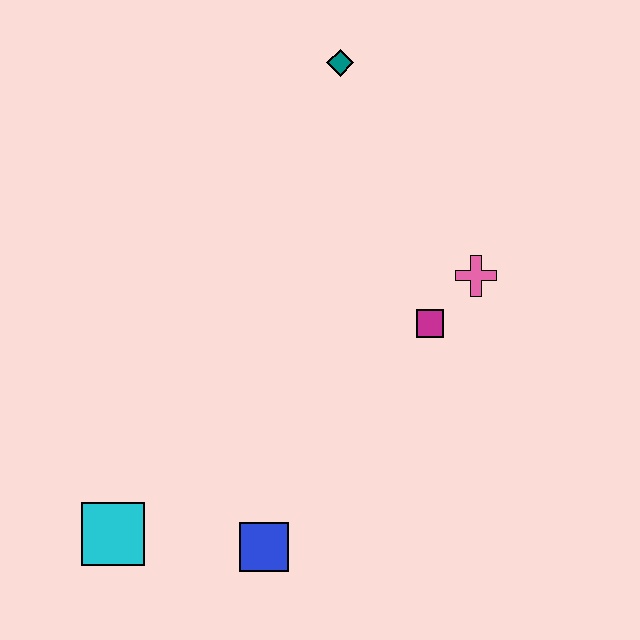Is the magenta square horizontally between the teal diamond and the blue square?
No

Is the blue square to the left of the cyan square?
No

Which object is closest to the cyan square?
The blue square is closest to the cyan square.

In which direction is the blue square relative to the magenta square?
The blue square is below the magenta square.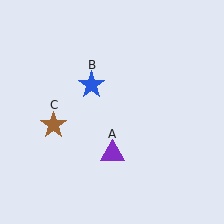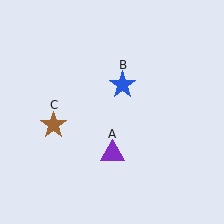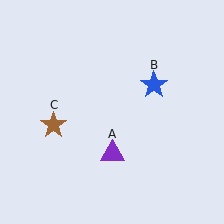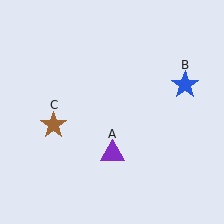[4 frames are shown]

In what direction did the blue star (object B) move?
The blue star (object B) moved right.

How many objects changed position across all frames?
1 object changed position: blue star (object B).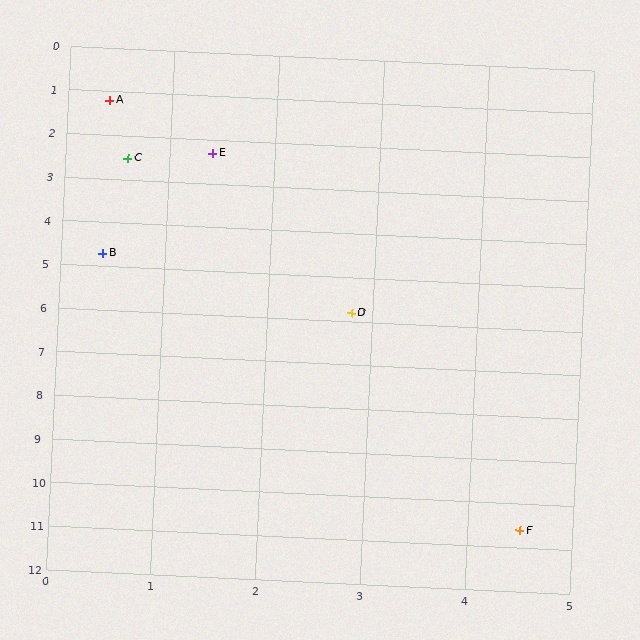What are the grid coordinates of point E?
Point E is at approximately (1.4, 2.3).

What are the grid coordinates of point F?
Point F is at approximately (4.5, 10.6).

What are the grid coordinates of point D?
Point D is at approximately (2.8, 5.8).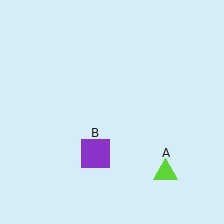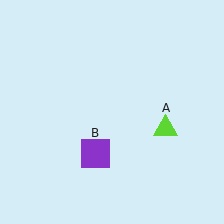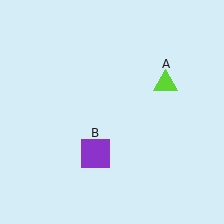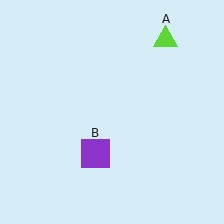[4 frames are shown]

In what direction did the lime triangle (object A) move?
The lime triangle (object A) moved up.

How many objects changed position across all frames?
1 object changed position: lime triangle (object A).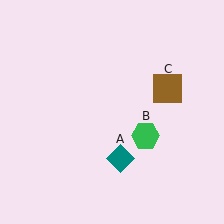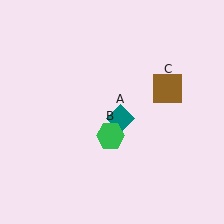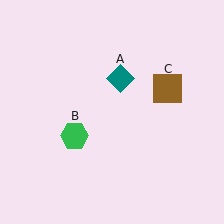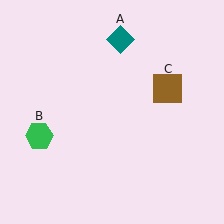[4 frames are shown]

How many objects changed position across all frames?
2 objects changed position: teal diamond (object A), green hexagon (object B).